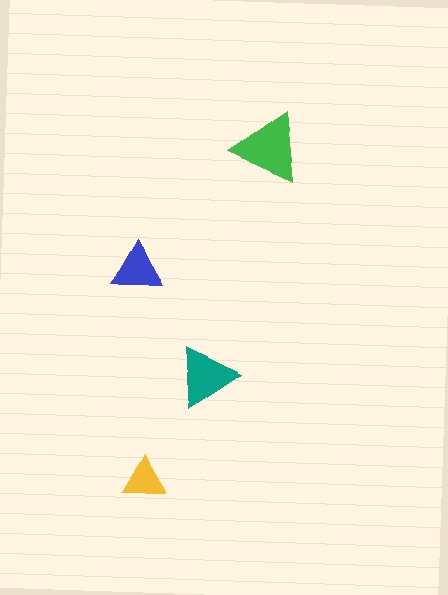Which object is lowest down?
The yellow triangle is bottommost.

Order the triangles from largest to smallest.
the green one, the teal one, the blue one, the yellow one.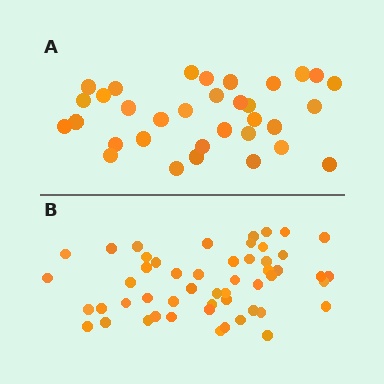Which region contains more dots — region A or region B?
Region B (the bottom region) has more dots.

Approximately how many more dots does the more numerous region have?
Region B has approximately 20 more dots than region A.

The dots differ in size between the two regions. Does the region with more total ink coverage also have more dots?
No. Region A has more total ink coverage because its dots are larger, but region B actually contains more individual dots. Total area can be misleading — the number of items is what matters here.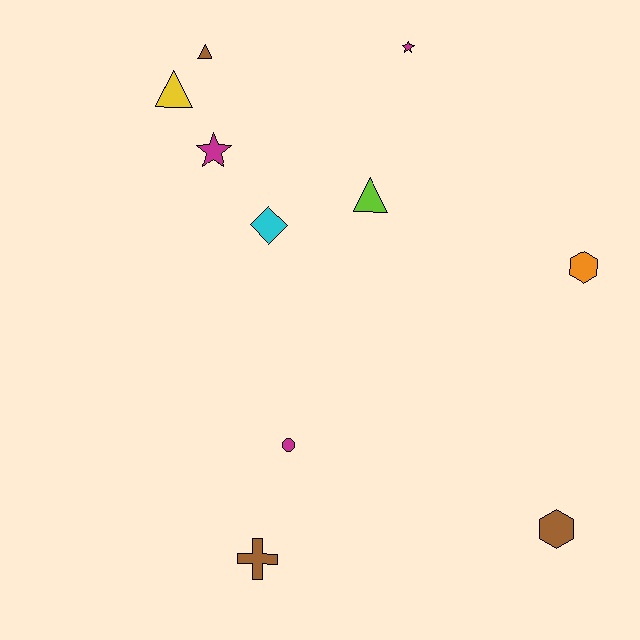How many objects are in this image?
There are 10 objects.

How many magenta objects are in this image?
There are 3 magenta objects.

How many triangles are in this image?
There are 3 triangles.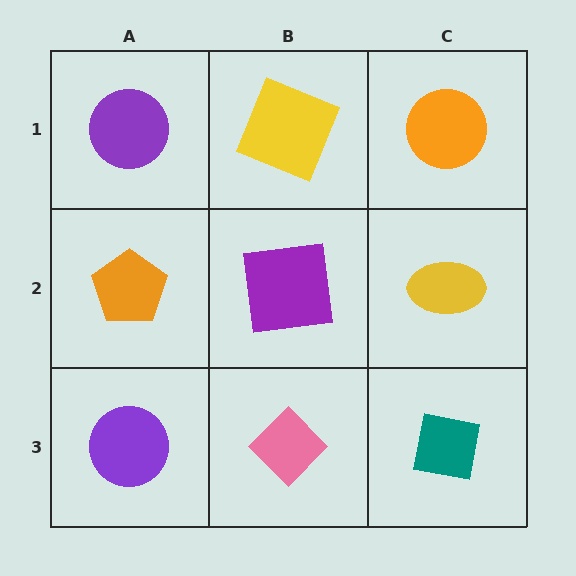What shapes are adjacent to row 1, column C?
A yellow ellipse (row 2, column C), a yellow square (row 1, column B).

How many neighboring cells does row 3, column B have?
3.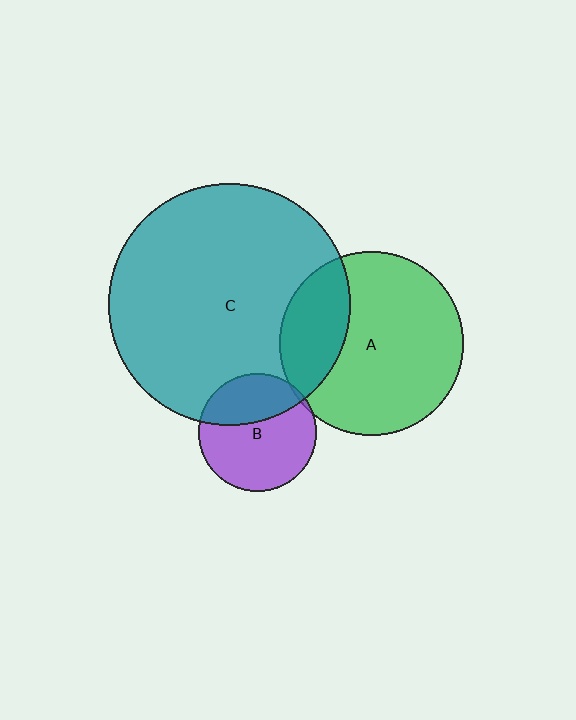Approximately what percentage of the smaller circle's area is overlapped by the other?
Approximately 5%.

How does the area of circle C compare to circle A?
Approximately 1.7 times.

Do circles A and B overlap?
Yes.